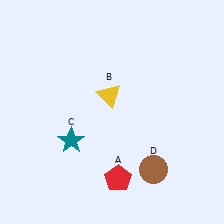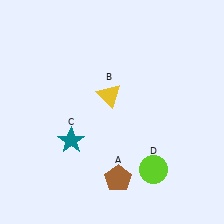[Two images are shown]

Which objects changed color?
A changed from red to brown. D changed from brown to lime.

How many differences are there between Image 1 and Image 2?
There are 2 differences between the two images.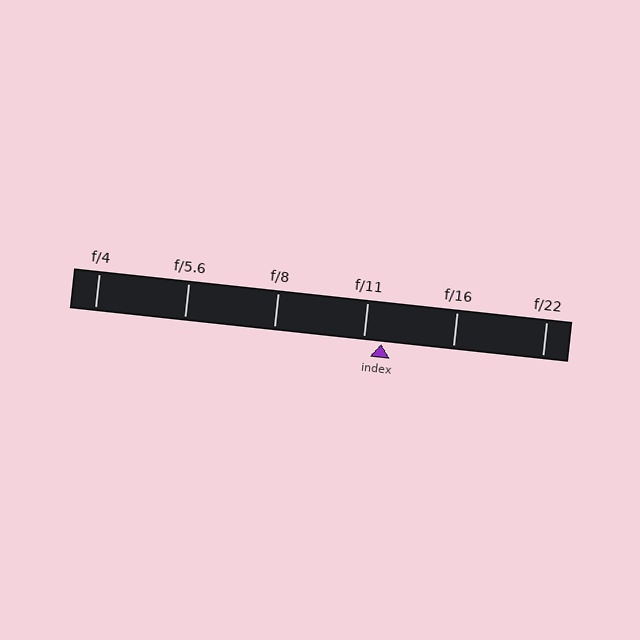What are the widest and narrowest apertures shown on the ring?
The widest aperture shown is f/4 and the narrowest is f/22.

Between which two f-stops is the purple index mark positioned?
The index mark is between f/11 and f/16.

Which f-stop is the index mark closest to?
The index mark is closest to f/11.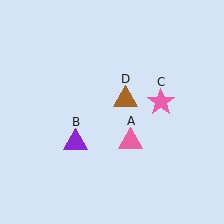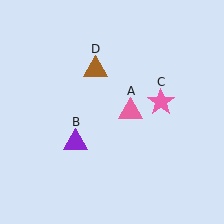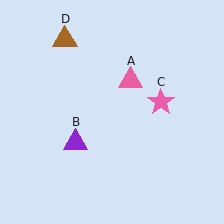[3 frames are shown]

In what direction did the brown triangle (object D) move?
The brown triangle (object D) moved up and to the left.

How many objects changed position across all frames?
2 objects changed position: pink triangle (object A), brown triangle (object D).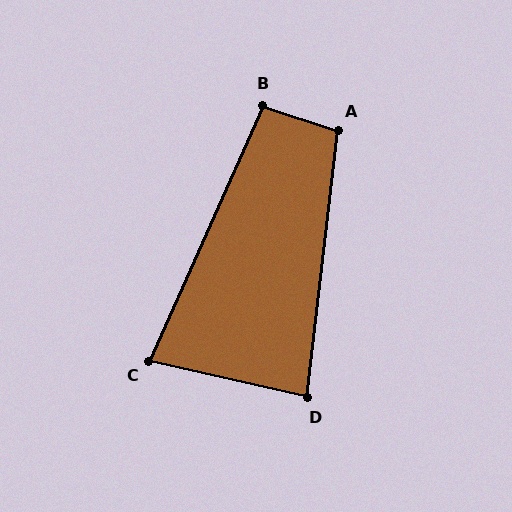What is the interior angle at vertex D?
Approximately 84 degrees (acute).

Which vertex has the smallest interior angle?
C, at approximately 79 degrees.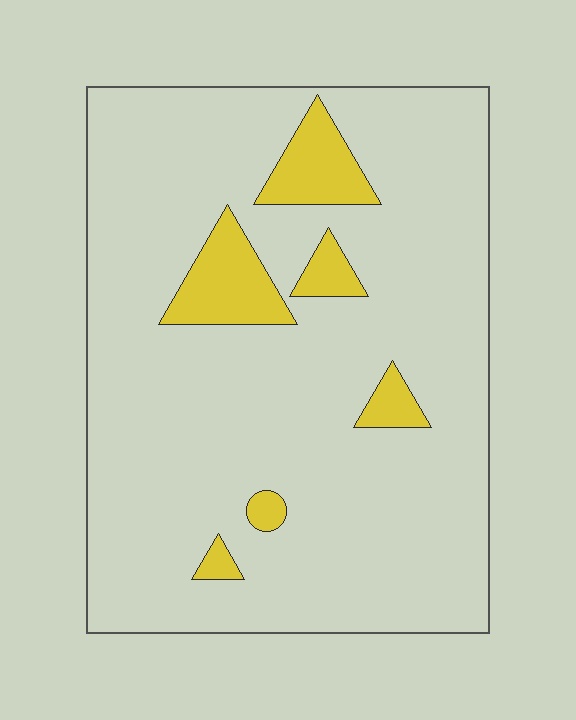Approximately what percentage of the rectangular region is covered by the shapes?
Approximately 10%.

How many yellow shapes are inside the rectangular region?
6.